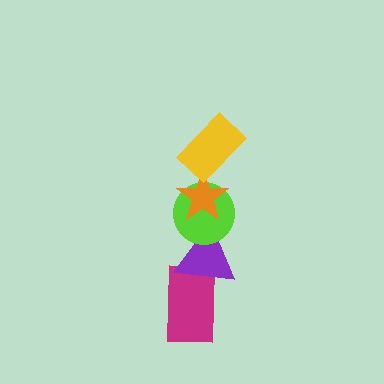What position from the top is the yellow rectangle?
The yellow rectangle is 1st from the top.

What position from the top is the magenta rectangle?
The magenta rectangle is 5th from the top.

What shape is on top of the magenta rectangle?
The purple triangle is on top of the magenta rectangle.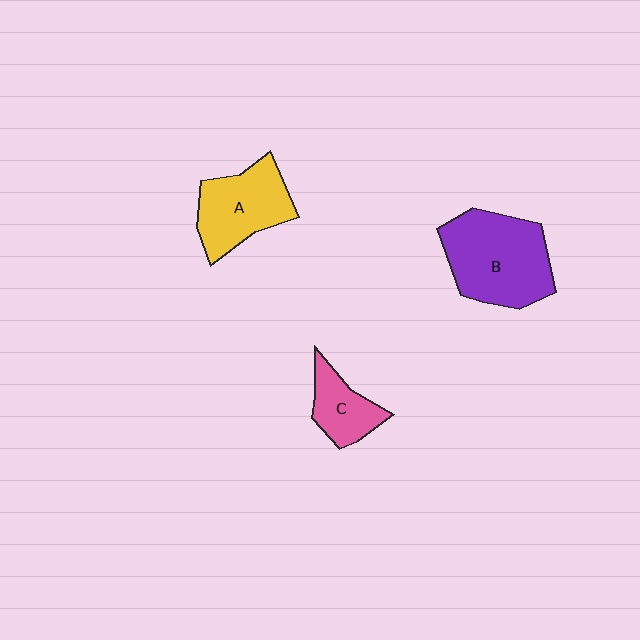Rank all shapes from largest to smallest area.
From largest to smallest: B (purple), A (yellow), C (pink).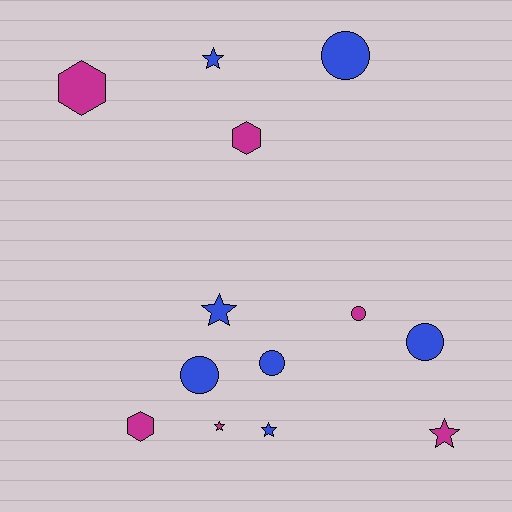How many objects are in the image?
There are 13 objects.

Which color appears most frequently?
Blue, with 7 objects.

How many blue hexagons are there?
There are no blue hexagons.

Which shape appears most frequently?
Star, with 5 objects.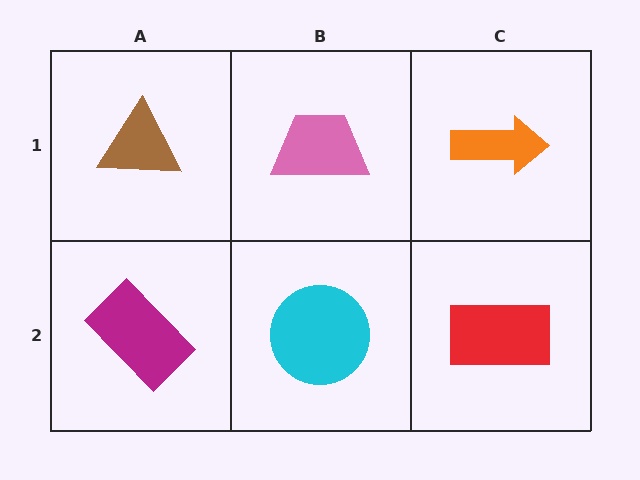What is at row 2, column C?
A red rectangle.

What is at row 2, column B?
A cyan circle.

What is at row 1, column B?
A pink trapezoid.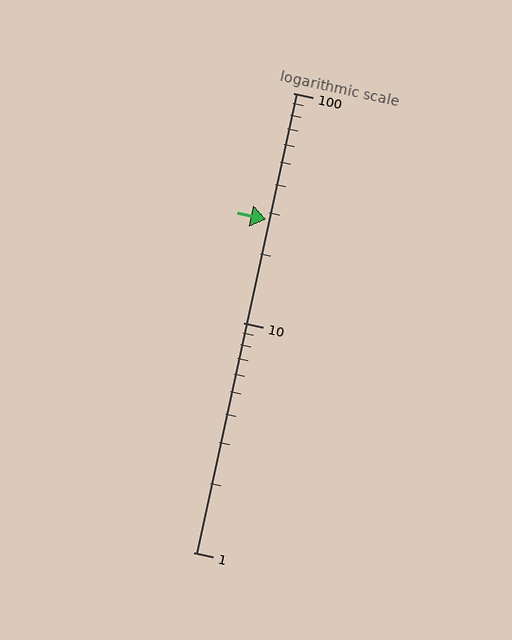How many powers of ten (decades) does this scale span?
The scale spans 2 decades, from 1 to 100.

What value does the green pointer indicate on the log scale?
The pointer indicates approximately 28.